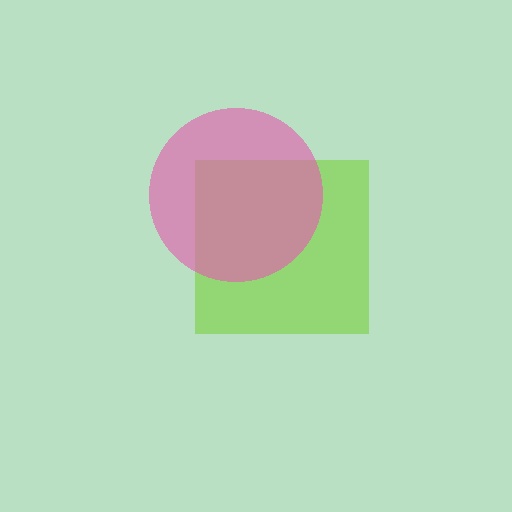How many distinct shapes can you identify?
There are 2 distinct shapes: a lime square, a pink circle.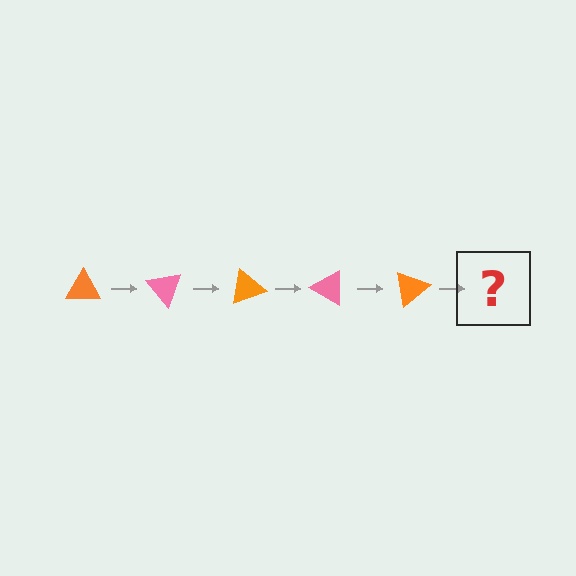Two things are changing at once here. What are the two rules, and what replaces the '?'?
The two rules are that it rotates 50 degrees each step and the color cycles through orange and pink. The '?' should be a pink triangle, rotated 250 degrees from the start.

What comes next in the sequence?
The next element should be a pink triangle, rotated 250 degrees from the start.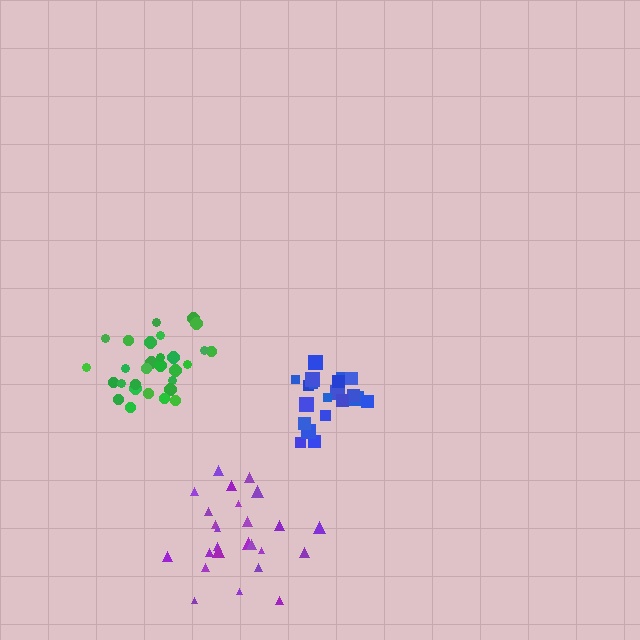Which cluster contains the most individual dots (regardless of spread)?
Green (29).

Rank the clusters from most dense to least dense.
blue, green, purple.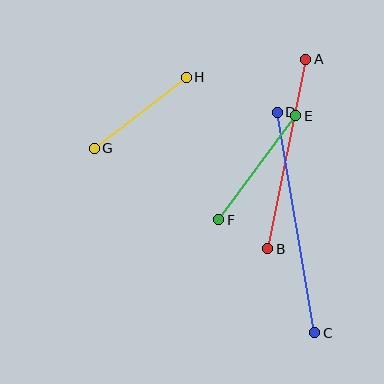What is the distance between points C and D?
The distance is approximately 223 pixels.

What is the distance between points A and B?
The distance is approximately 193 pixels.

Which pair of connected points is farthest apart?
Points C and D are farthest apart.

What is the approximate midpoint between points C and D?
The midpoint is at approximately (296, 223) pixels.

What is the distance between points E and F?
The distance is approximately 129 pixels.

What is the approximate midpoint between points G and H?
The midpoint is at approximately (140, 113) pixels.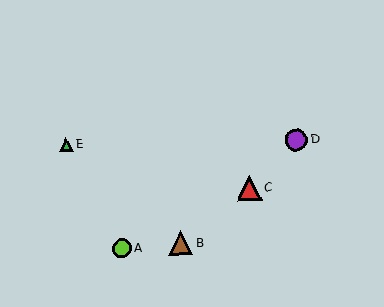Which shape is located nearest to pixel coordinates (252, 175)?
The red triangle (labeled C) at (249, 188) is nearest to that location.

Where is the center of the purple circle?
The center of the purple circle is at (296, 140).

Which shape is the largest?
The red triangle (labeled C) is the largest.